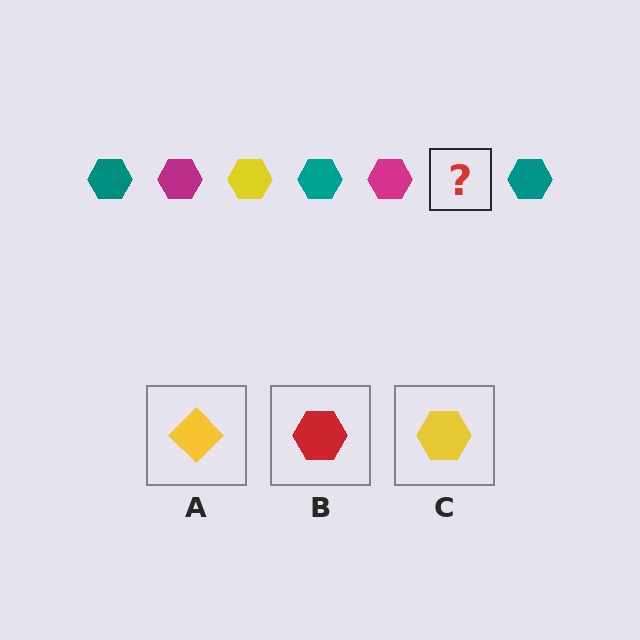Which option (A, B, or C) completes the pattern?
C.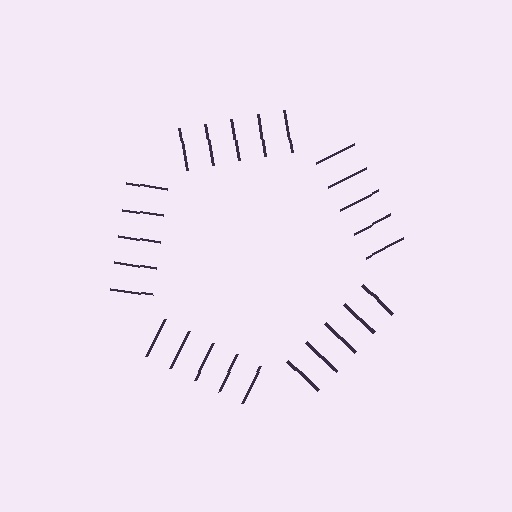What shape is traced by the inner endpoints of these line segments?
An illusory pentagon — the line segments terminate on its edges but no continuous stroke is drawn.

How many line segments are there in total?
25 — 5 along each of the 5 edges.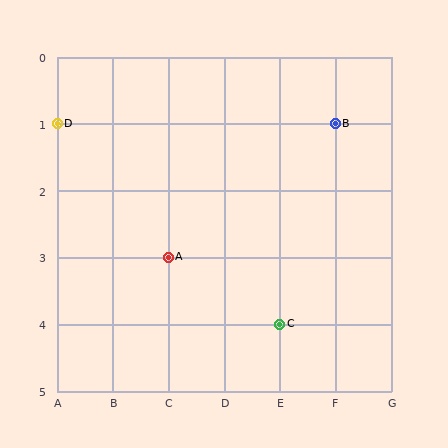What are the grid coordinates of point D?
Point D is at grid coordinates (A, 1).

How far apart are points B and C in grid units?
Points B and C are 1 column and 3 rows apart (about 3.2 grid units diagonally).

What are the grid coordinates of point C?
Point C is at grid coordinates (E, 4).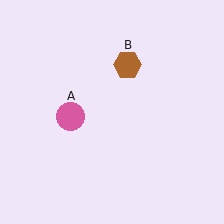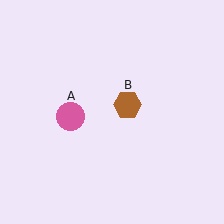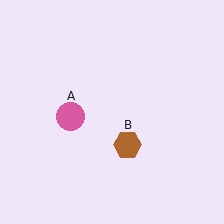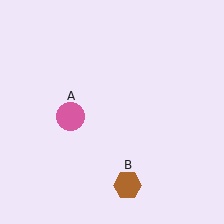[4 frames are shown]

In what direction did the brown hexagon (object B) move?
The brown hexagon (object B) moved down.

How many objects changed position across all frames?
1 object changed position: brown hexagon (object B).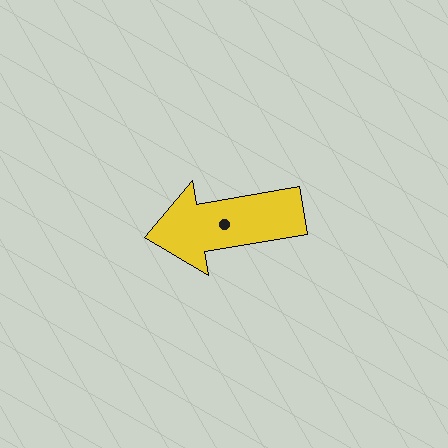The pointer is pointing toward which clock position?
Roughly 9 o'clock.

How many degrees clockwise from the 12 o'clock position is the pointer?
Approximately 260 degrees.